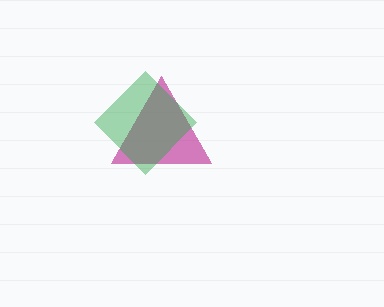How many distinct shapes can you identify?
There are 2 distinct shapes: a magenta triangle, a green diamond.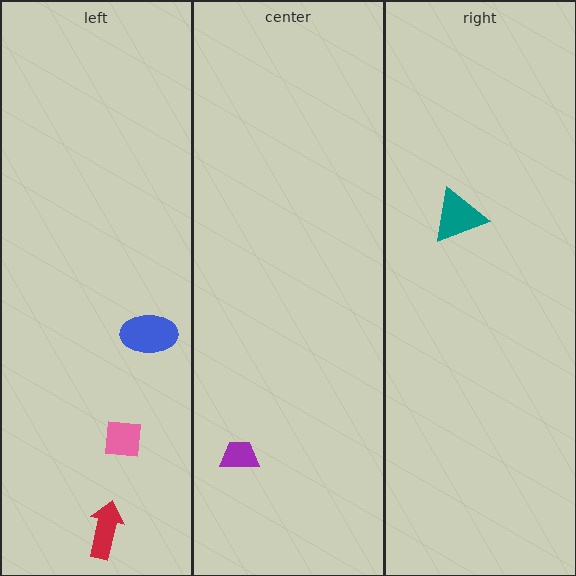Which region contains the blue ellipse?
The left region.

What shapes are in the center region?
The purple trapezoid.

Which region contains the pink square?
The left region.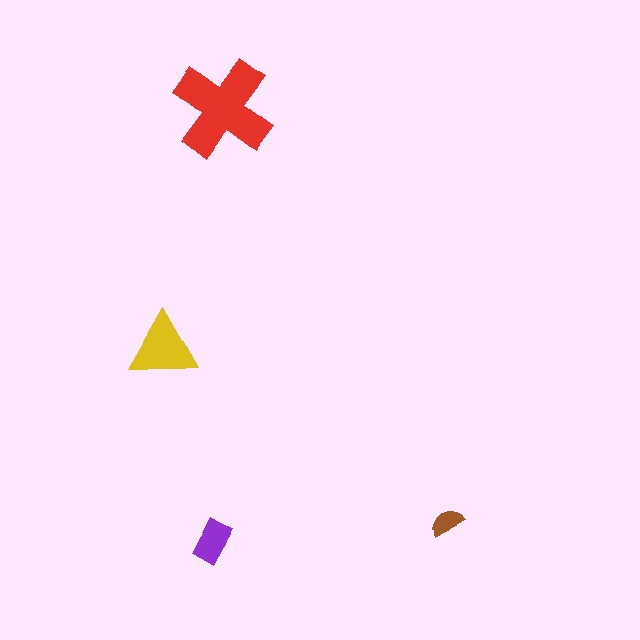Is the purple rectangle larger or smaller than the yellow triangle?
Smaller.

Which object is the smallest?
The brown semicircle.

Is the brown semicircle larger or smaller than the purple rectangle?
Smaller.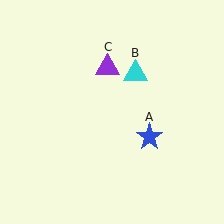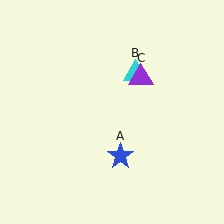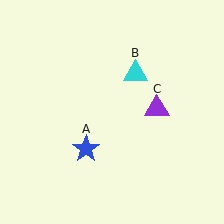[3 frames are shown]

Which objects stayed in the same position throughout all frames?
Cyan triangle (object B) remained stationary.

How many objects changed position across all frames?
2 objects changed position: blue star (object A), purple triangle (object C).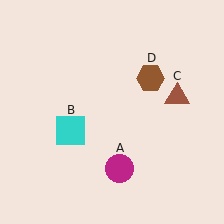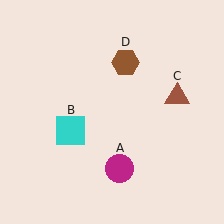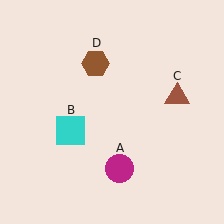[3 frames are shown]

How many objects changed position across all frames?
1 object changed position: brown hexagon (object D).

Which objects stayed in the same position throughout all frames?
Magenta circle (object A) and cyan square (object B) and brown triangle (object C) remained stationary.